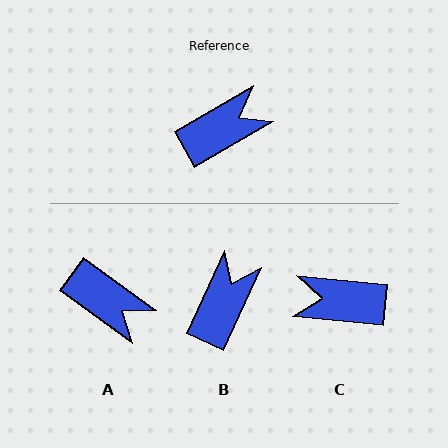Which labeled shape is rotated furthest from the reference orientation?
C, about 144 degrees away.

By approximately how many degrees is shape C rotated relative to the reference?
Approximately 144 degrees counter-clockwise.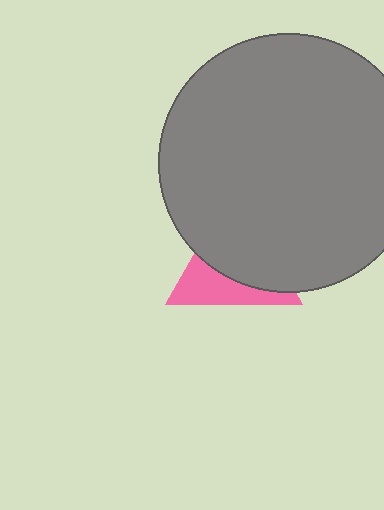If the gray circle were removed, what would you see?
You would see the complete pink triangle.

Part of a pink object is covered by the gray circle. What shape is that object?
It is a triangle.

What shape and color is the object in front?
The object in front is a gray circle.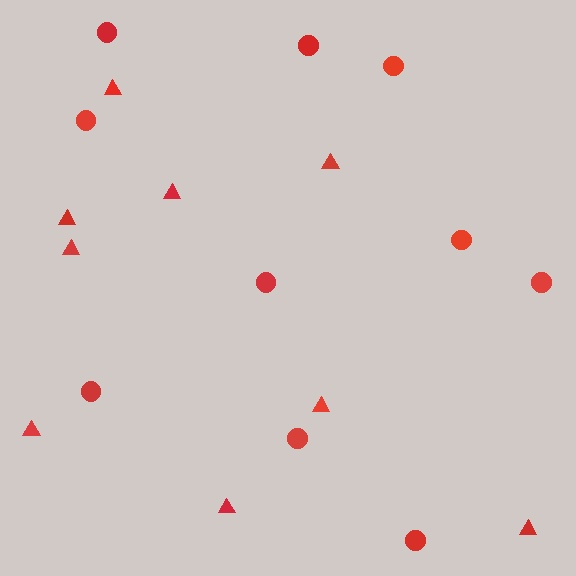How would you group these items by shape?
There are 2 groups: one group of triangles (9) and one group of circles (10).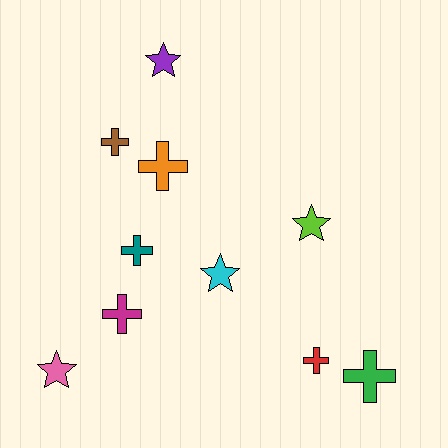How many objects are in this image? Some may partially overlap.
There are 10 objects.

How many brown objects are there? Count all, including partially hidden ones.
There is 1 brown object.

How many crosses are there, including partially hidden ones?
There are 6 crosses.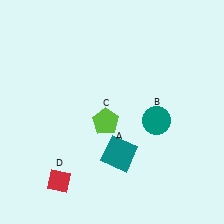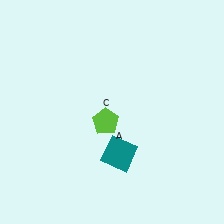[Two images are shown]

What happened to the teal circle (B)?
The teal circle (B) was removed in Image 2. It was in the bottom-right area of Image 1.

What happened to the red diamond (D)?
The red diamond (D) was removed in Image 2. It was in the bottom-left area of Image 1.